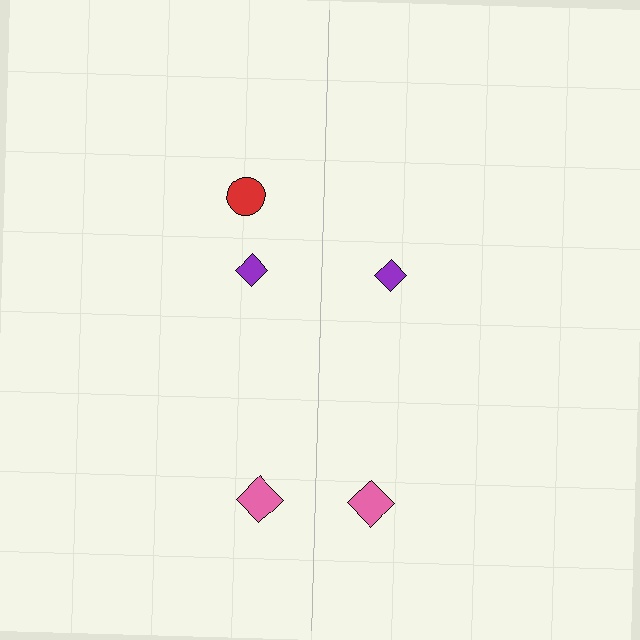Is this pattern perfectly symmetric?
No, the pattern is not perfectly symmetric. A red circle is missing from the right side.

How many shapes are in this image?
There are 5 shapes in this image.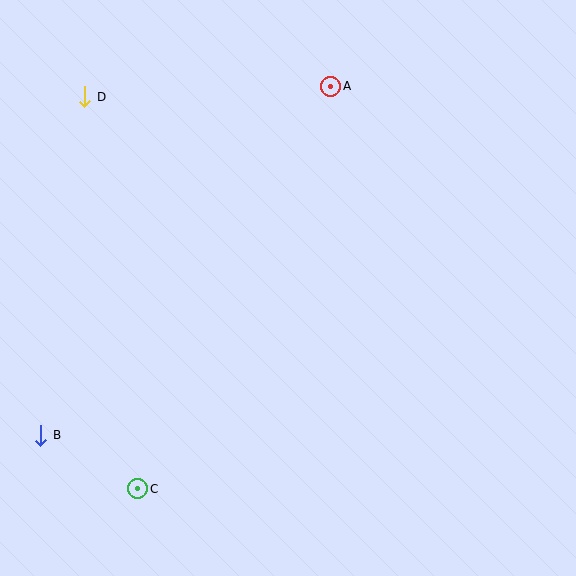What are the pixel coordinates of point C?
Point C is at (138, 489).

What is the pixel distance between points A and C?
The distance between A and C is 446 pixels.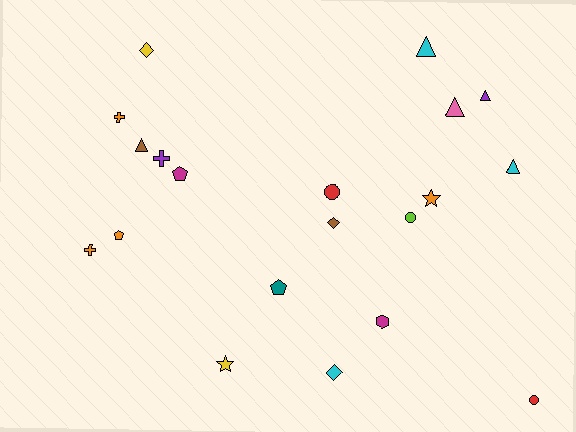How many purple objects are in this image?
There are 2 purple objects.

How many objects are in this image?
There are 20 objects.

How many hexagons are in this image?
There is 1 hexagon.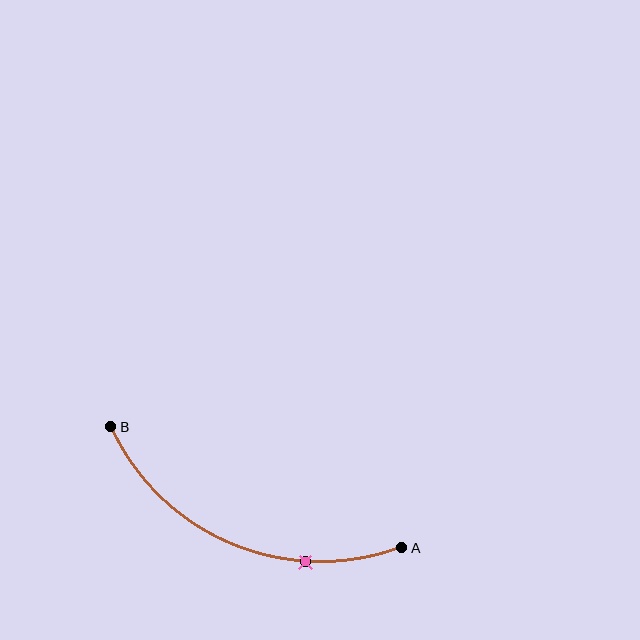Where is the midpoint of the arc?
The arc midpoint is the point on the curve farthest from the straight line joining A and B. It sits below that line.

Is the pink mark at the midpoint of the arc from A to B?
No. The pink mark lies on the arc but is closer to endpoint A. The arc midpoint would be at the point on the curve equidistant along the arc from both A and B.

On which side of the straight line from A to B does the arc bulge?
The arc bulges below the straight line connecting A and B.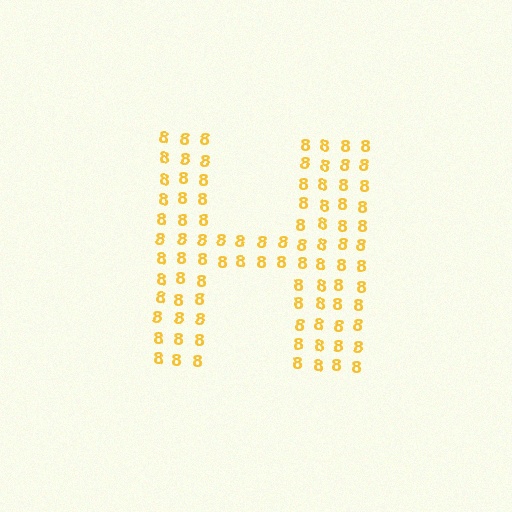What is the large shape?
The large shape is the letter H.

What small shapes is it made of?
It is made of small digit 8's.